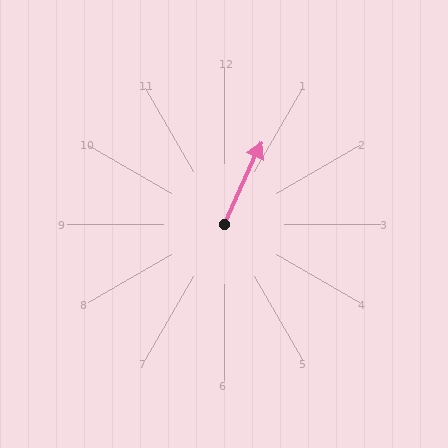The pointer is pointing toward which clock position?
Roughly 1 o'clock.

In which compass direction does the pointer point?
Northeast.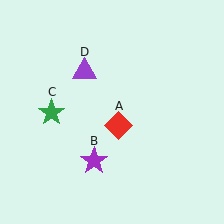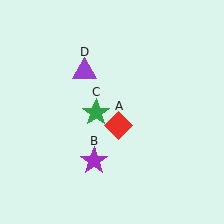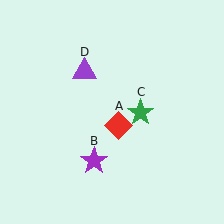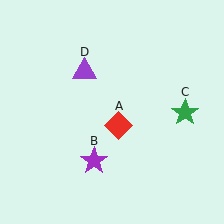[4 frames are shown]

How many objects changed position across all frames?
1 object changed position: green star (object C).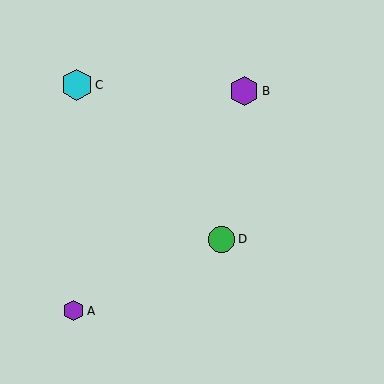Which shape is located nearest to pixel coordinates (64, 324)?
The purple hexagon (labeled A) at (73, 311) is nearest to that location.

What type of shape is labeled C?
Shape C is a cyan hexagon.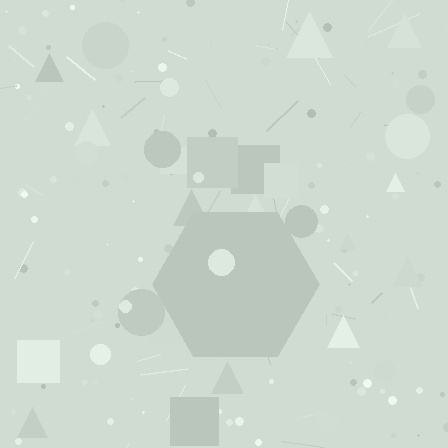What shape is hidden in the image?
A hexagon is hidden in the image.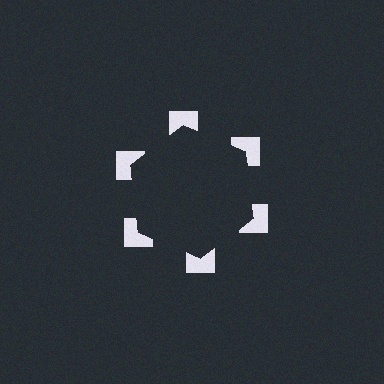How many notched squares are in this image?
There are 6 — one at each vertex of the illusory hexagon.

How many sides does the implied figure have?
6 sides.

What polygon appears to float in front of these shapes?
An illusory hexagon — its edges are inferred from the aligned wedge cuts in the notched squares, not physically drawn.